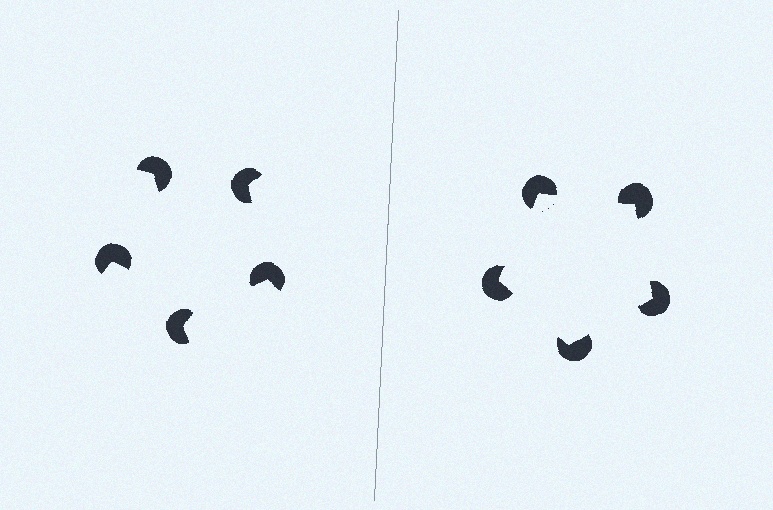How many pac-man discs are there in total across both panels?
10 — 5 on each side.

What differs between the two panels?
The pac-man discs are positioned identically on both sides; only the wedge orientations differ. On the right they align to a pentagon; on the left they are misaligned.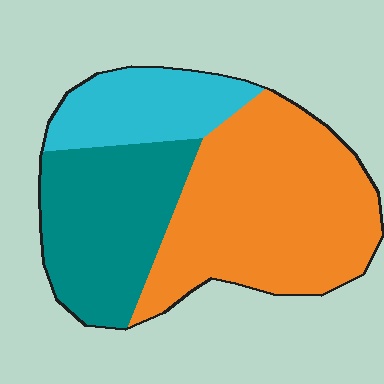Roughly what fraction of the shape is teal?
Teal takes up about one third (1/3) of the shape.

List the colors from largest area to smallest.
From largest to smallest: orange, teal, cyan.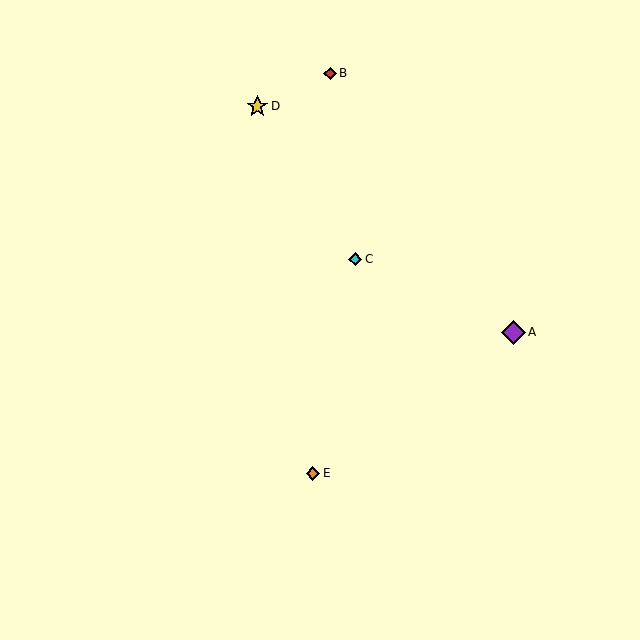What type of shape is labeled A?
Shape A is a purple diamond.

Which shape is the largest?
The purple diamond (labeled A) is the largest.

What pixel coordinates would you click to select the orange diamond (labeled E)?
Click at (313, 473) to select the orange diamond E.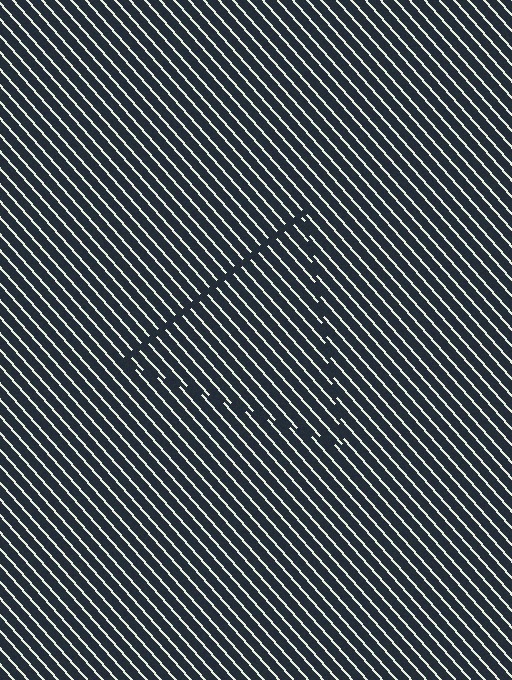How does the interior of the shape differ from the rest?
The interior of the shape contains the same grating, shifted by half a period — the contour is defined by the phase discontinuity where line-ends from the inner and outer gratings abut.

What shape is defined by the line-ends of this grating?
An illusory triangle. The interior of the shape contains the same grating, shifted by half a period — the contour is defined by the phase discontinuity where line-ends from the inner and outer gratings abut.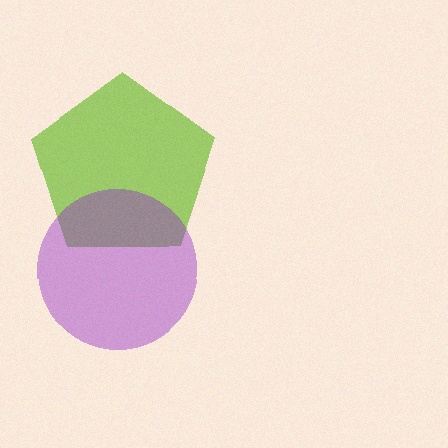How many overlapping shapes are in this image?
There are 2 overlapping shapes in the image.